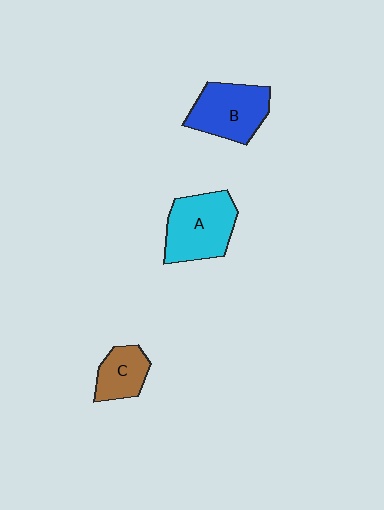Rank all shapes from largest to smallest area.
From largest to smallest: A (cyan), B (blue), C (brown).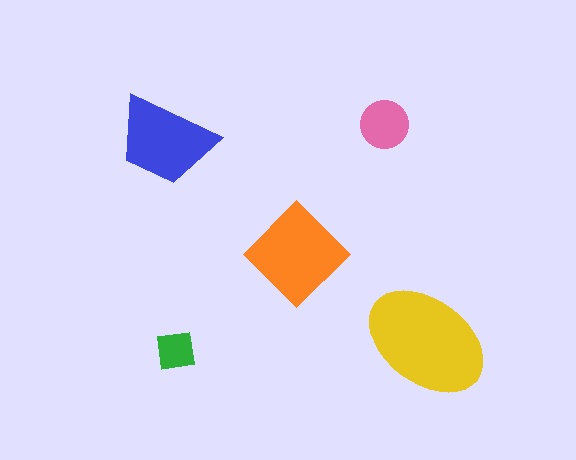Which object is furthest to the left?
The blue trapezoid is leftmost.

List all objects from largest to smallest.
The yellow ellipse, the orange diamond, the blue trapezoid, the pink circle, the green square.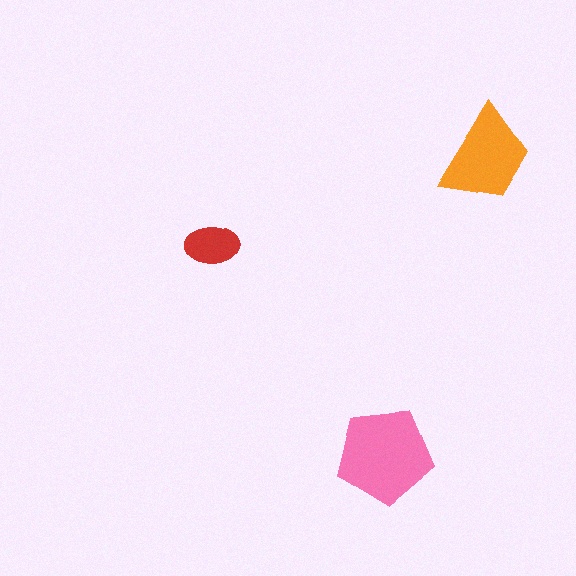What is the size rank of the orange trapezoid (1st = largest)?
2nd.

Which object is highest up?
The orange trapezoid is topmost.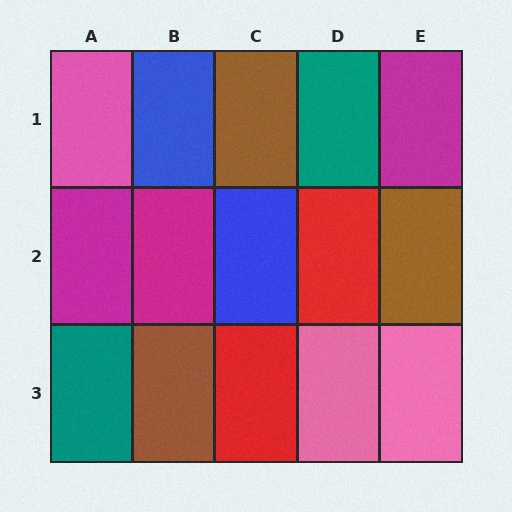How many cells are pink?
3 cells are pink.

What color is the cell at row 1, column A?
Pink.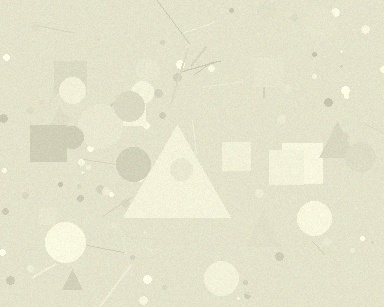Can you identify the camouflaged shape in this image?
The camouflaged shape is a triangle.